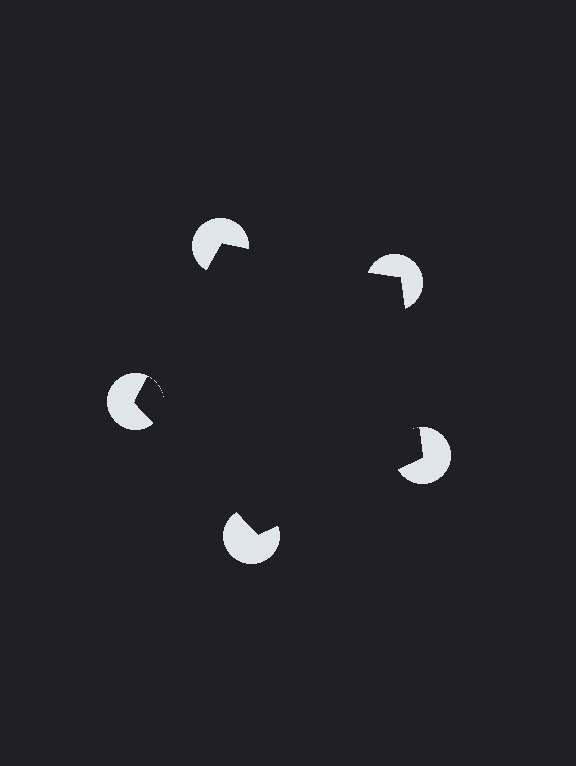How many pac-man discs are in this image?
There are 5 — one at each vertex of the illusory pentagon.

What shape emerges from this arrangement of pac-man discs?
An illusory pentagon — its edges are inferred from the aligned wedge cuts in the pac-man discs, not physically drawn.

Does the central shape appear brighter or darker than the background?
It typically appears slightly darker than the background, even though no actual brightness change is drawn.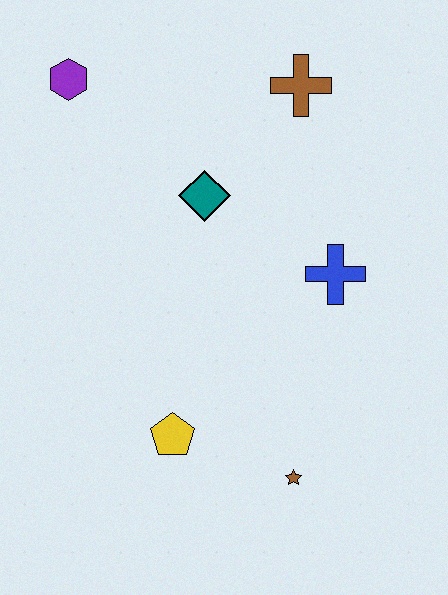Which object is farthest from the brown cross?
The brown star is farthest from the brown cross.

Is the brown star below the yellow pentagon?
Yes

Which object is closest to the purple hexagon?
The teal diamond is closest to the purple hexagon.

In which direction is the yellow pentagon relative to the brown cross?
The yellow pentagon is below the brown cross.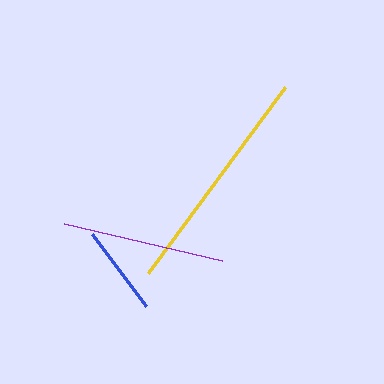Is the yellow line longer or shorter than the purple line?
The yellow line is longer than the purple line.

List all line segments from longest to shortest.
From longest to shortest: yellow, purple, blue.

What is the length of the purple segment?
The purple segment is approximately 162 pixels long.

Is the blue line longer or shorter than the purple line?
The purple line is longer than the blue line.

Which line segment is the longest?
The yellow line is the longest at approximately 231 pixels.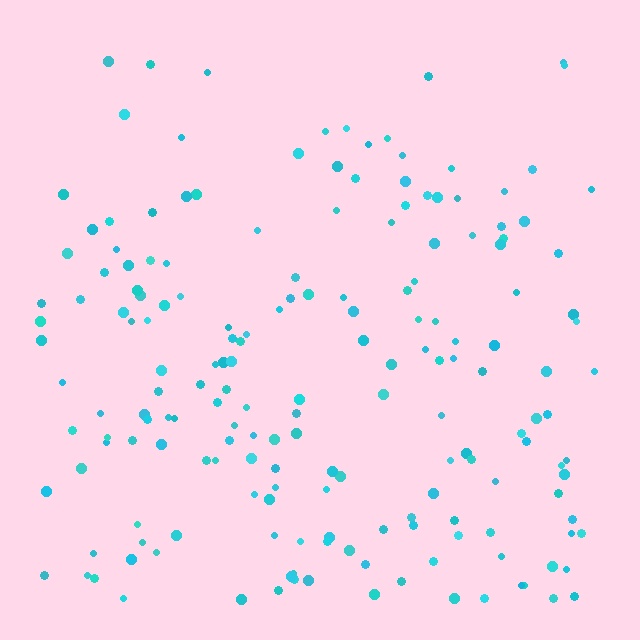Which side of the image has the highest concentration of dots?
The bottom.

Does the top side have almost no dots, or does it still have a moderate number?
Still a moderate number, just noticeably fewer than the bottom.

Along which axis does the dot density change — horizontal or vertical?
Vertical.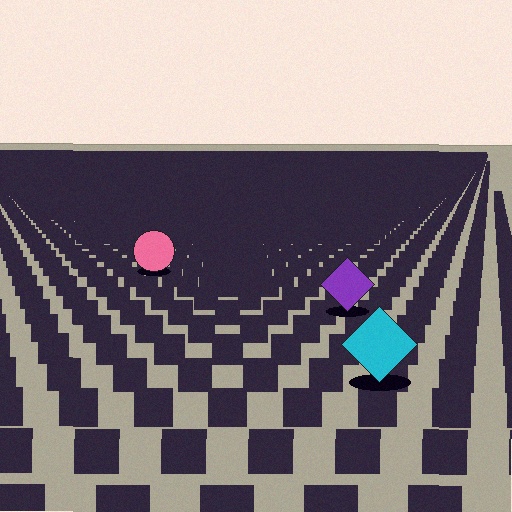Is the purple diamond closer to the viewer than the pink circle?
Yes. The purple diamond is closer — you can tell from the texture gradient: the ground texture is coarser near it.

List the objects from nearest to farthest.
From nearest to farthest: the cyan diamond, the purple diamond, the pink circle.